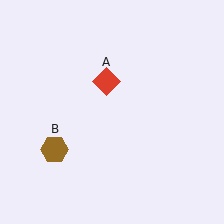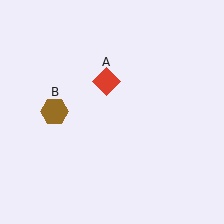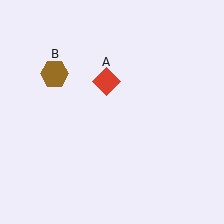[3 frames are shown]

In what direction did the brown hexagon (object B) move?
The brown hexagon (object B) moved up.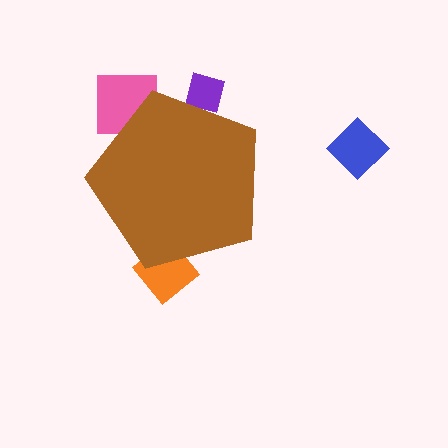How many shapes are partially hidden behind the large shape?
3 shapes are partially hidden.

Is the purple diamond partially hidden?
Yes, the purple diamond is partially hidden behind the brown pentagon.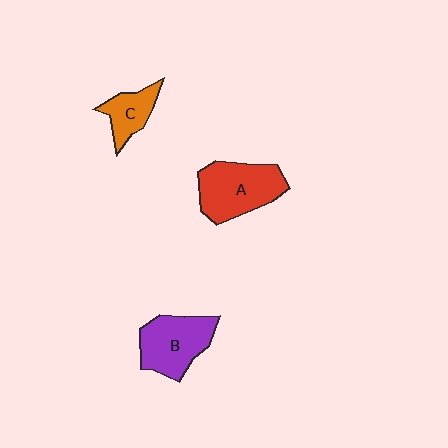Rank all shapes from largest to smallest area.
From largest to smallest: A (red), B (purple), C (orange).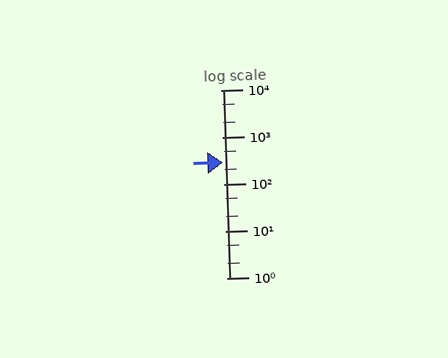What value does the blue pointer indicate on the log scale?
The pointer indicates approximately 280.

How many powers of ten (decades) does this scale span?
The scale spans 4 decades, from 1 to 10000.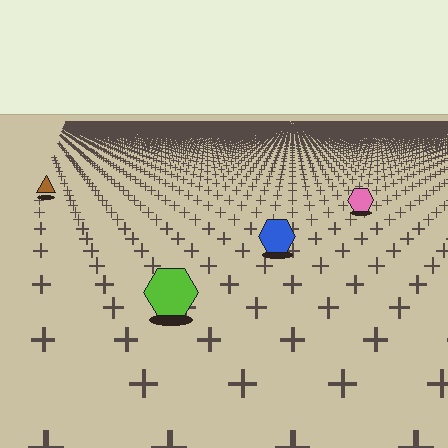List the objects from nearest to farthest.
From nearest to farthest: the lime hexagon, the blue hexagon, the pink hexagon, the brown triangle.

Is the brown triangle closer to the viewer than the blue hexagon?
No. The blue hexagon is closer — you can tell from the texture gradient: the ground texture is coarser near it.